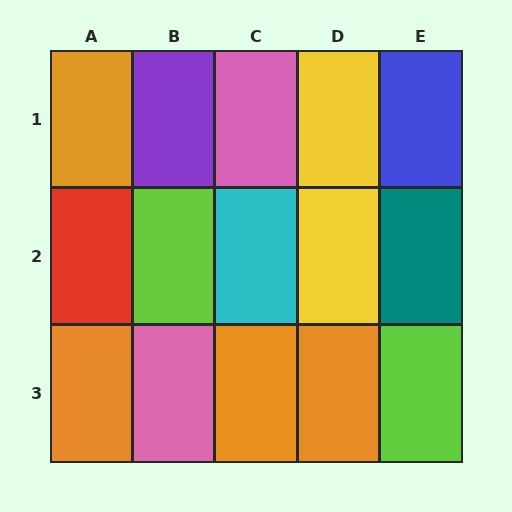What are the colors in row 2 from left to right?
Red, lime, cyan, yellow, teal.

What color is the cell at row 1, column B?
Purple.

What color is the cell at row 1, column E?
Blue.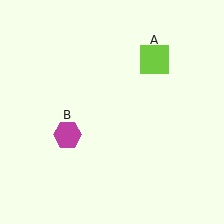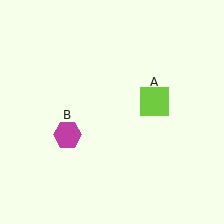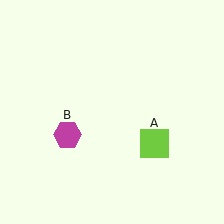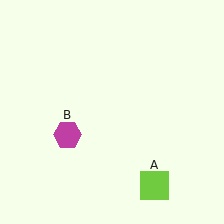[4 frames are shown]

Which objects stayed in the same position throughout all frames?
Magenta hexagon (object B) remained stationary.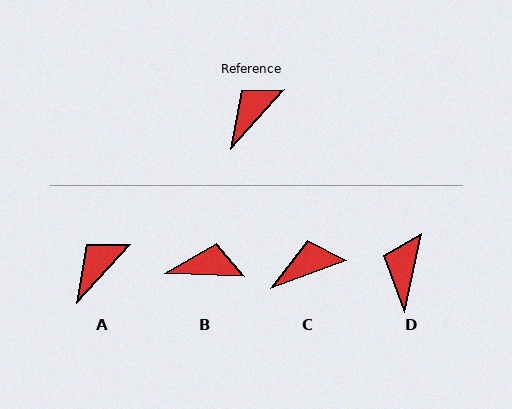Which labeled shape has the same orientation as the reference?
A.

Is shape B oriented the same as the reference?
No, it is off by about 50 degrees.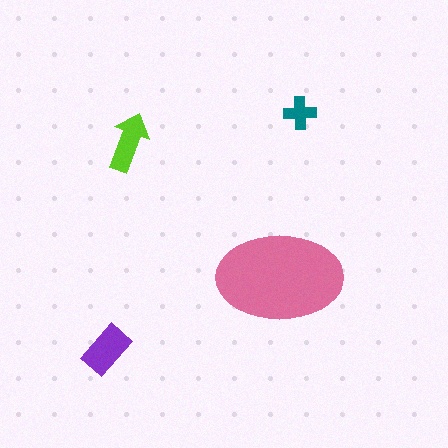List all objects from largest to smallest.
The pink ellipse, the purple rectangle, the lime arrow, the teal cross.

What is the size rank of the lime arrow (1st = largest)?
3rd.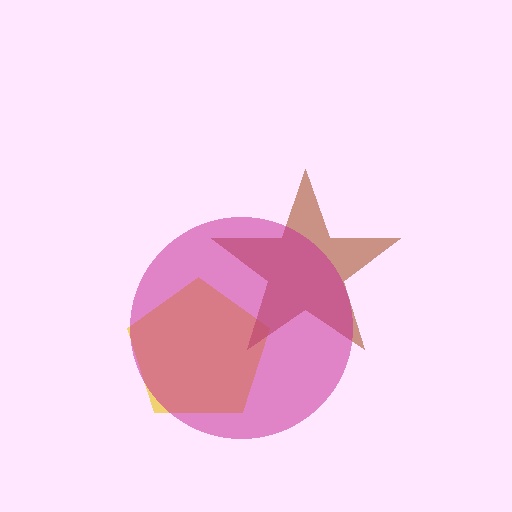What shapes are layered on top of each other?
The layered shapes are: a yellow pentagon, a brown star, a magenta circle.